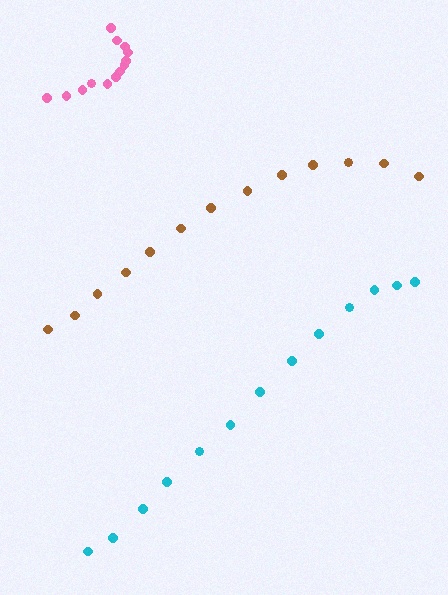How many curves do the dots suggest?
There are 3 distinct paths.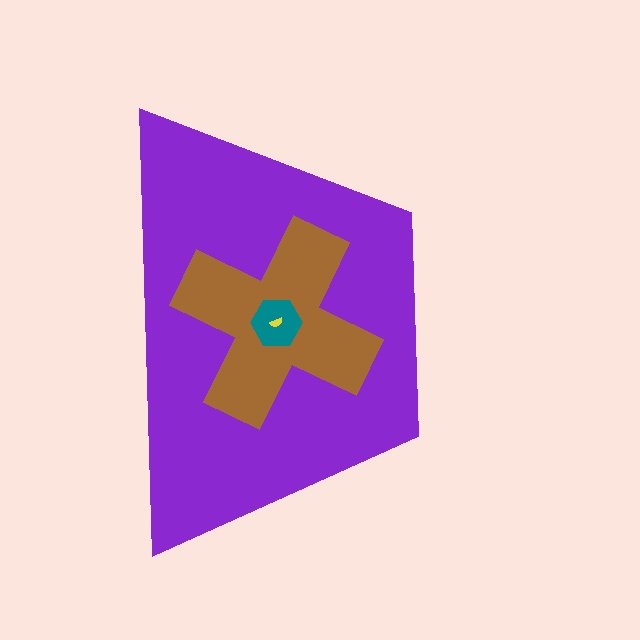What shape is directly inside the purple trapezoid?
The brown cross.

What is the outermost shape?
The purple trapezoid.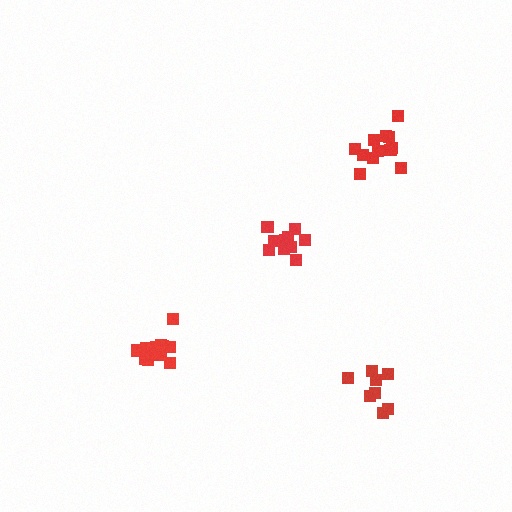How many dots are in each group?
Group 1: 12 dots, Group 2: 11 dots, Group 3: 13 dots, Group 4: 8 dots (44 total).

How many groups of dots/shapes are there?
There are 4 groups.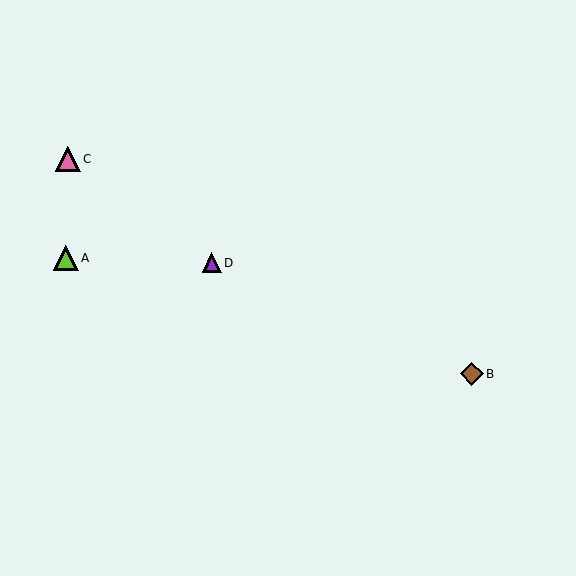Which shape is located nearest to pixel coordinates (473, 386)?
The brown diamond (labeled B) at (472, 374) is nearest to that location.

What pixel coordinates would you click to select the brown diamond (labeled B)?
Click at (472, 374) to select the brown diamond B.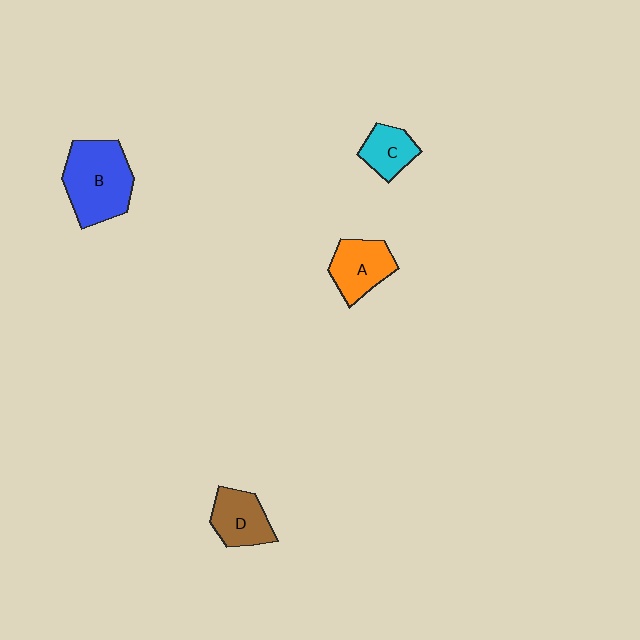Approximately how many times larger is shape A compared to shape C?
Approximately 1.4 times.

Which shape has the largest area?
Shape B (blue).